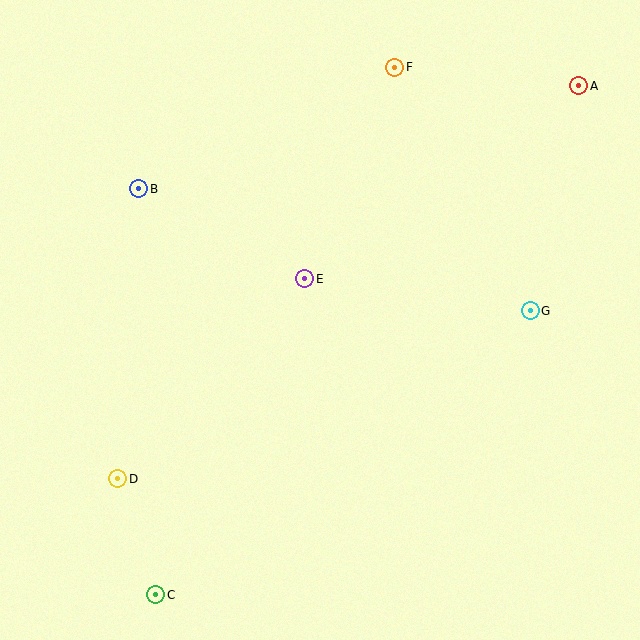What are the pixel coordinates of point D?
Point D is at (118, 479).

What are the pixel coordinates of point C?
Point C is at (156, 595).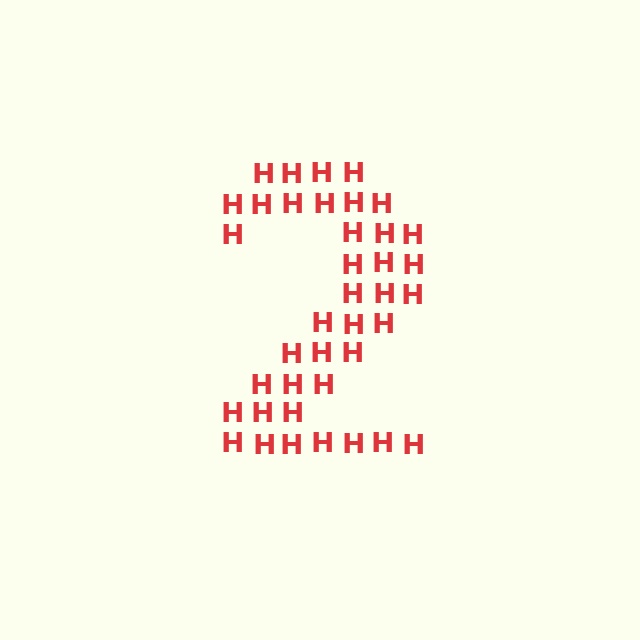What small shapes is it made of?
It is made of small letter H's.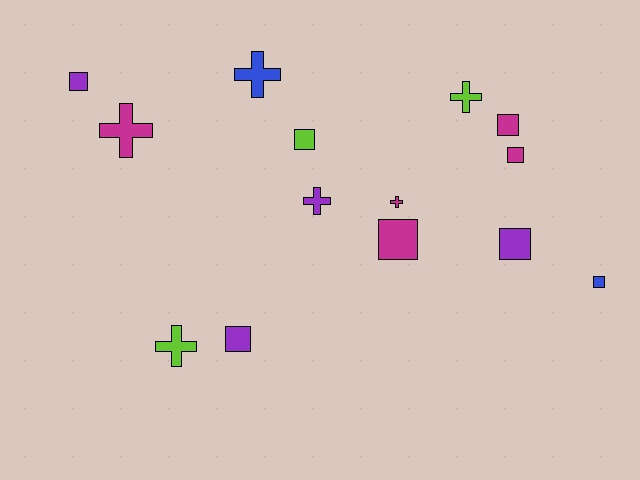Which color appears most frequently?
Magenta, with 5 objects.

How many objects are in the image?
There are 14 objects.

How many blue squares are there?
There is 1 blue square.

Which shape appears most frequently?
Square, with 8 objects.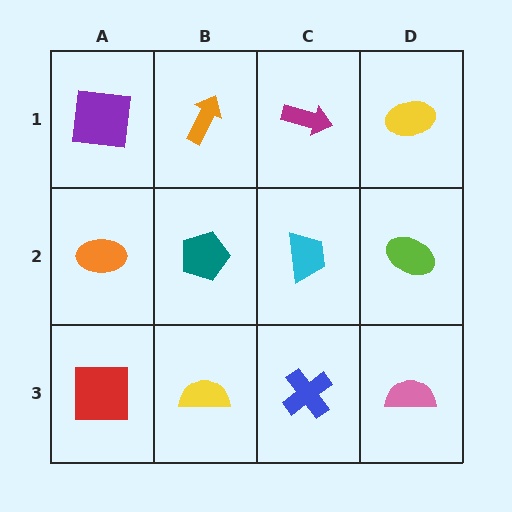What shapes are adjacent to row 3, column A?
An orange ellipse (row 2, column A), a yellow semicircle (row 3, column B).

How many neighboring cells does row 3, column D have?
2.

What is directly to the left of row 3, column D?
A blue cross.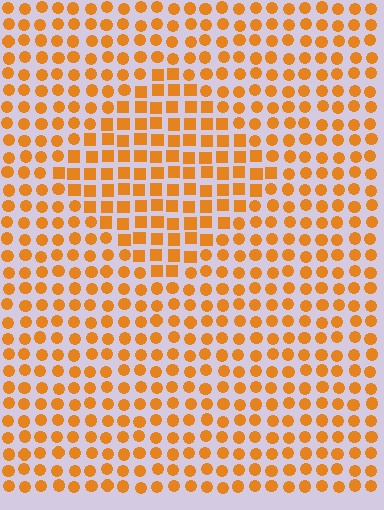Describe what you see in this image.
The image is filled with small orange elements arranged in a uniform grid. A diamond-shaped region contains squares, while the surrounding area contains circles. The boundary is defined purely by the change in element shape.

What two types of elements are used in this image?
The image uses squares inside the diamond region and circles outside it.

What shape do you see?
I see a diamond.